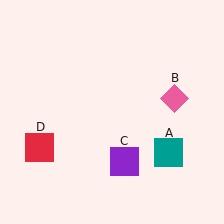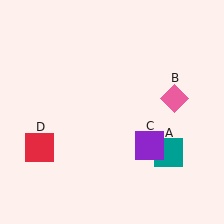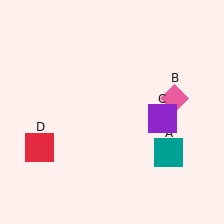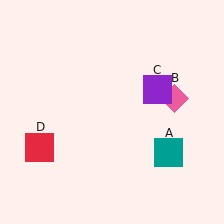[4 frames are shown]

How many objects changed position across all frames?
1 object changed position: purple square (object C).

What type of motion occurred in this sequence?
The purple square (object C) rotated counterclockwise around the center of the scene.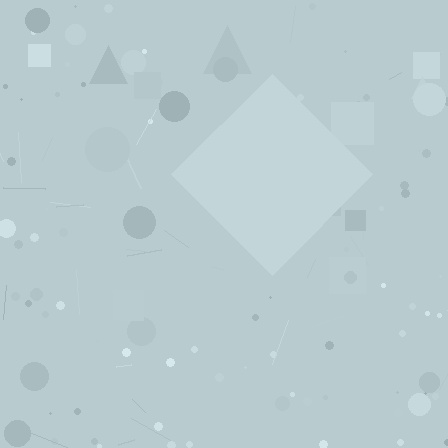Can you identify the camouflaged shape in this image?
The camouflaged shape is a diamond.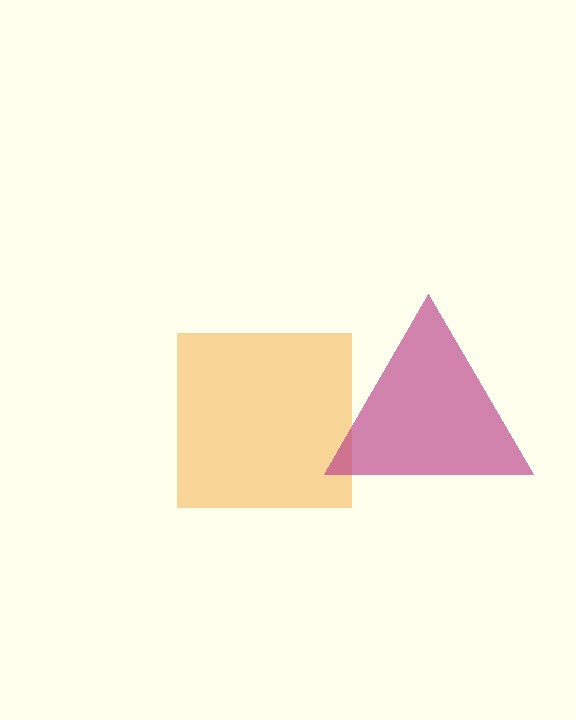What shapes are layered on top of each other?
The layered shapes are: an orange square, a magenta triangle.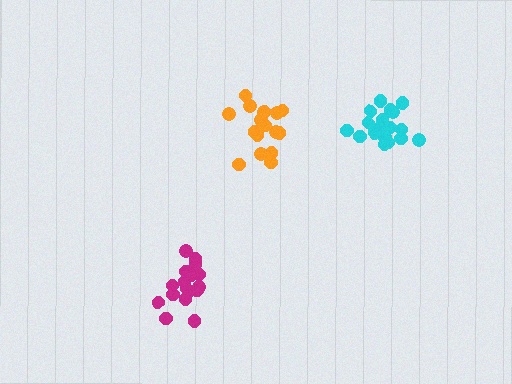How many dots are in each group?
Group 1: 19 dots, Group 2: 18 dots, Group 3: 18 dots (55 total).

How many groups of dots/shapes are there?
There are 3 groups.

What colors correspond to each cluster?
The clusters are colored: cyan, magenta, orange.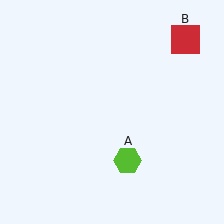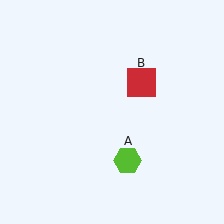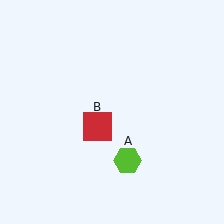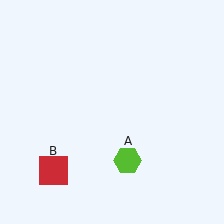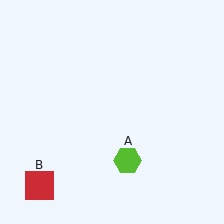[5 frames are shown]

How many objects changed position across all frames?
1 object changed position: red square (object B).